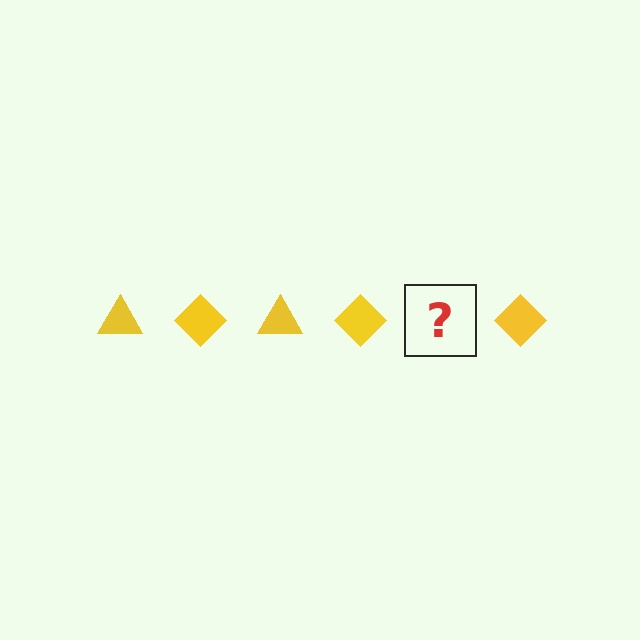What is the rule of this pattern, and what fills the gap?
The rule is that the pattern cycles through triangle, diamond shapes in yellow. The gap should be filled with a yellow triangle.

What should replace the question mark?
The question mark should be replaced with a yellow triangle.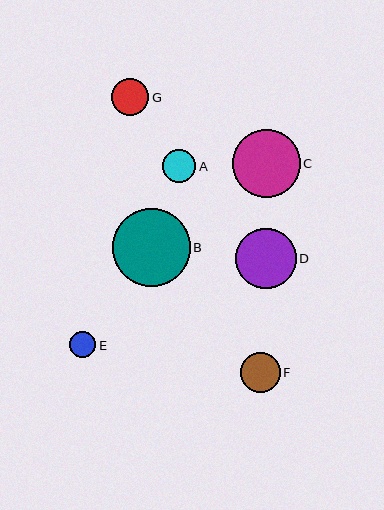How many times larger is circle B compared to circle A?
Circle B is approximately 2.3 times the size of circle A.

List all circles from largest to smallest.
From largest to smallest: B, C, D, F, G, A, E.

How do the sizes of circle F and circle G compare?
Circle F and circle G are approximately the same size.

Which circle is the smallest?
Circle E is the smallest with a size of approximately 26 pixels.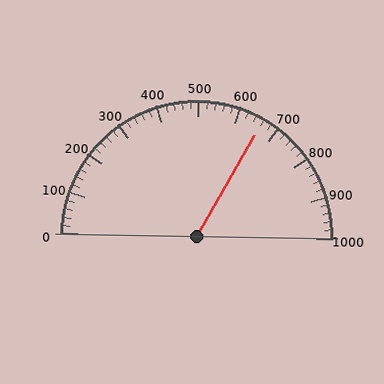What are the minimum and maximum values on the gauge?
The gauge ranges from 0 to 1000.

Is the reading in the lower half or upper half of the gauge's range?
The reading is in the upper half of the range (0 to 1000).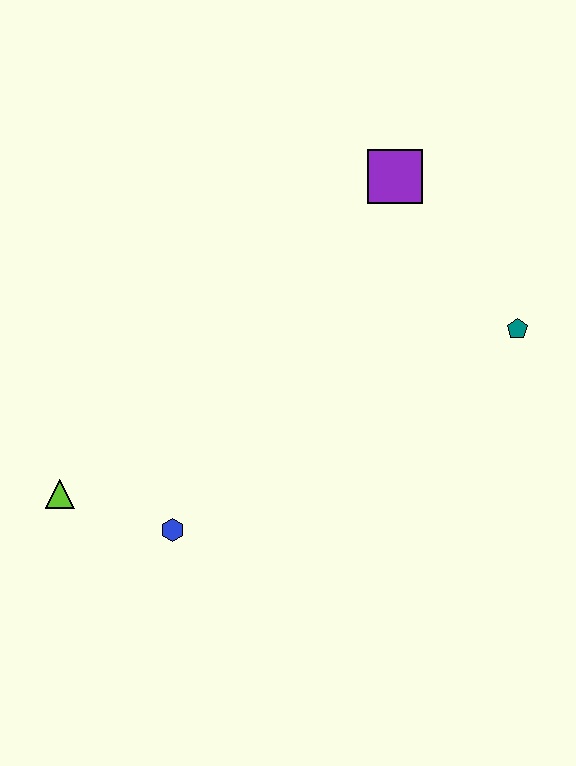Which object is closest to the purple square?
The teal pentagon is closest to the purple square.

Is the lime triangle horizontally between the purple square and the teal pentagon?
No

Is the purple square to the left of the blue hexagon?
No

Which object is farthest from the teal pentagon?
The lime triangle is farthest from the teal pentagon.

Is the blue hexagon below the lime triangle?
Yes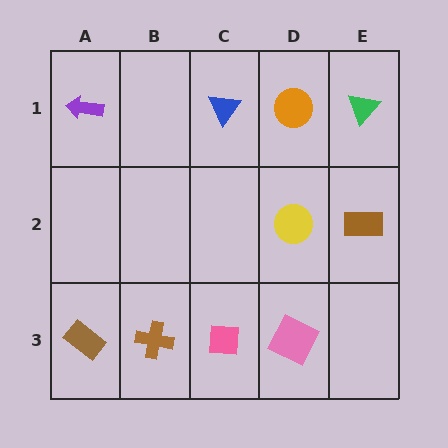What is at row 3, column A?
A brown rectangle.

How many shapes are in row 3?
4 shapes.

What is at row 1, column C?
A blue triangle.